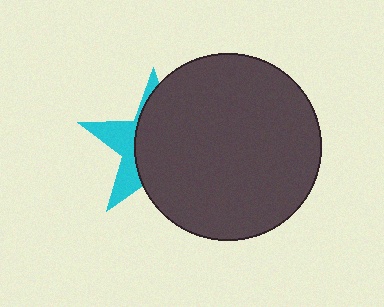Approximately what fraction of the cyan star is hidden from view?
Roughly 67% of the cyan star is hidden behind the dark gray circle.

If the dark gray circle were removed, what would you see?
You would see the complete cyan star.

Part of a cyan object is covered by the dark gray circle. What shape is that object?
It is a star.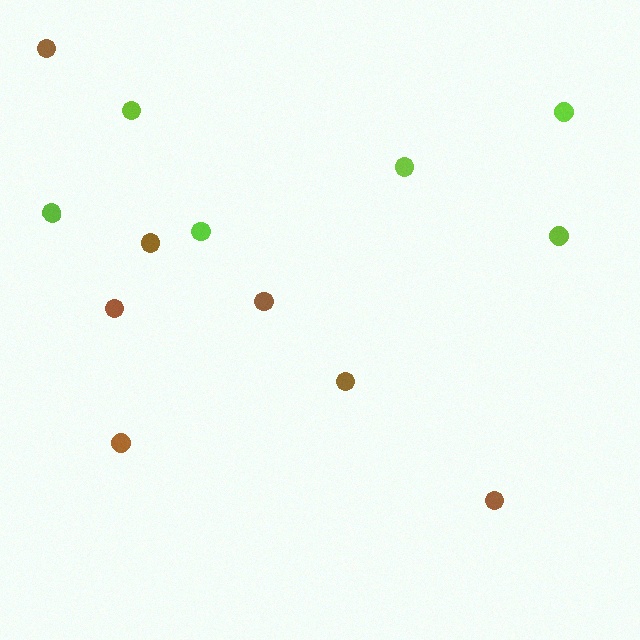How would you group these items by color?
There are 2 groups: one group of brown circles (7) and one group of lime circles (6).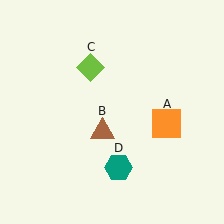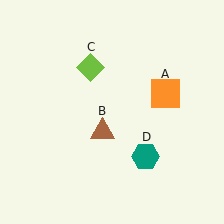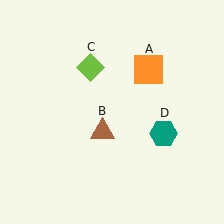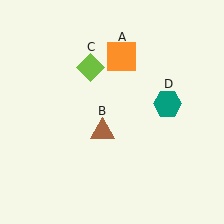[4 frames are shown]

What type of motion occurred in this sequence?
The orange square (object A), teal hexagon (object D) rotated counterclockwise around the center of the scene.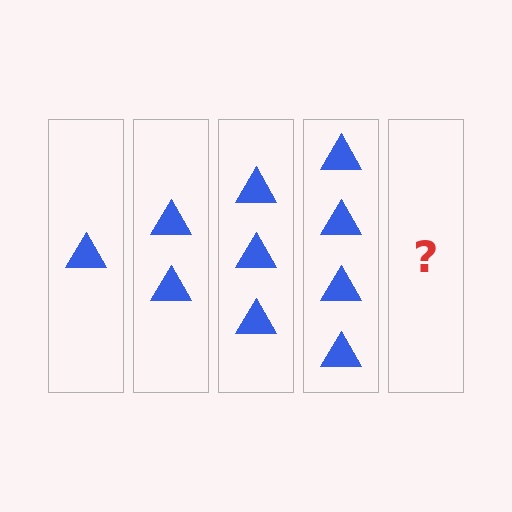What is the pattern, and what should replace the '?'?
The pattern is that each step adds one more triangle. The '?' should be 5 triangles.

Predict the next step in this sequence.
The next step is 5 triangles.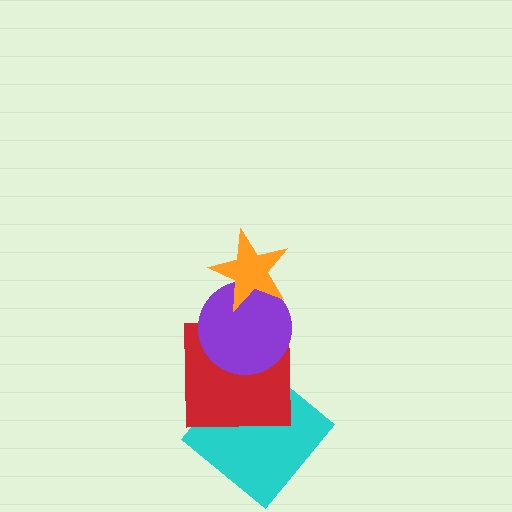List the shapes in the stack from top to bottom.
From top to bottom: the orange star, the purple circle, the red square, the cyan diamond.